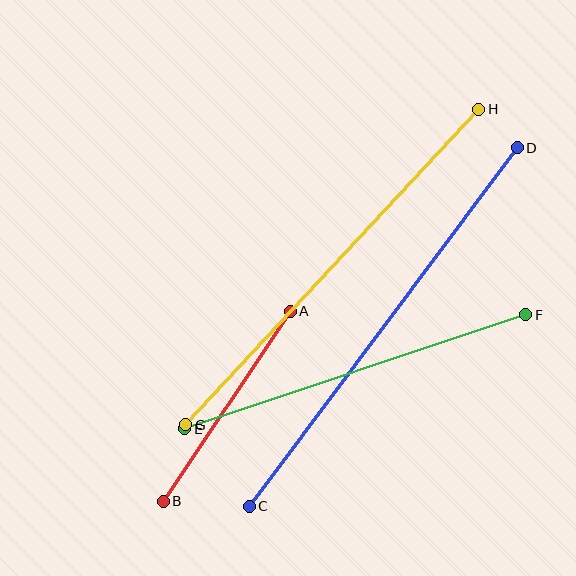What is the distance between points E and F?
The distance is approximately 360 pixels.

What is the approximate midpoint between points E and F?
The midpoint is at approximately (355, 372) pixels.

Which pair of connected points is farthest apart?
Points C and D are farthest apart.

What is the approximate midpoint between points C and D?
The midpoint is at approximately (383, 327) pixels.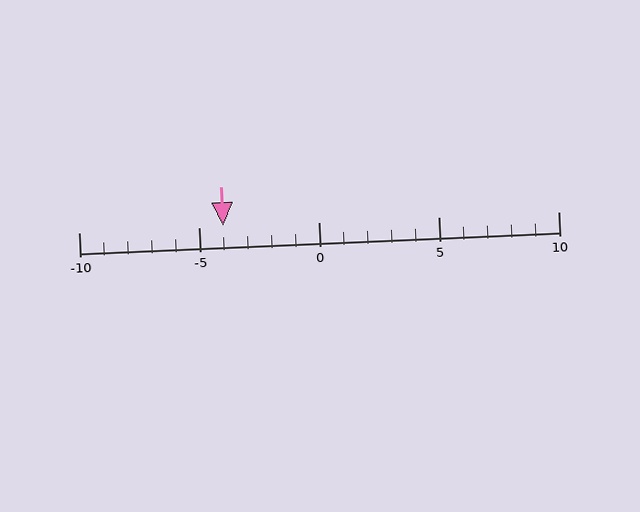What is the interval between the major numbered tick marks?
The major tick marks are spaced 5 units apart.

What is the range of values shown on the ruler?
The ruler shows values from -10 to 10.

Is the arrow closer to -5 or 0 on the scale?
The arrow is closer to -5.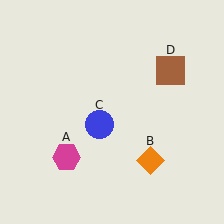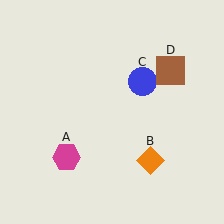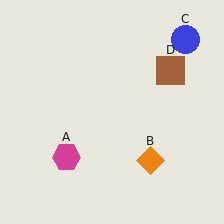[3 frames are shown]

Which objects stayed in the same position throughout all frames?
Magenta hexagon (object A) and orange diamond (object B) and brown square (object D) remained stationary.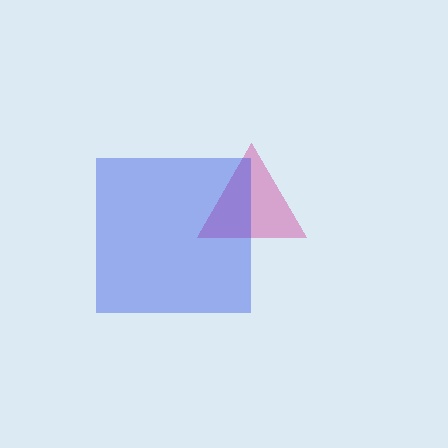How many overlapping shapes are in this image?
There are 2 overlapping shapes in the image.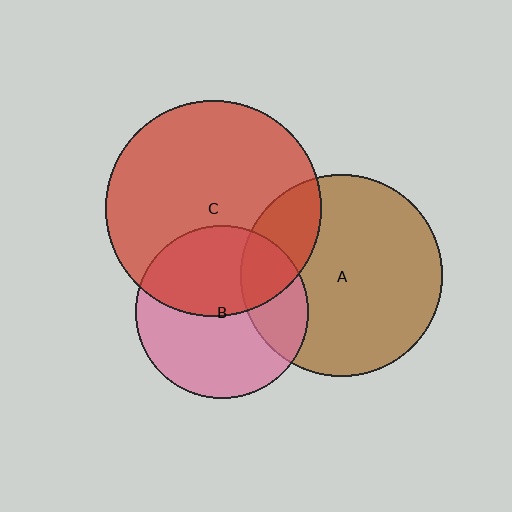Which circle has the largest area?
Circle C (red).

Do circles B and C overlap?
Yes.